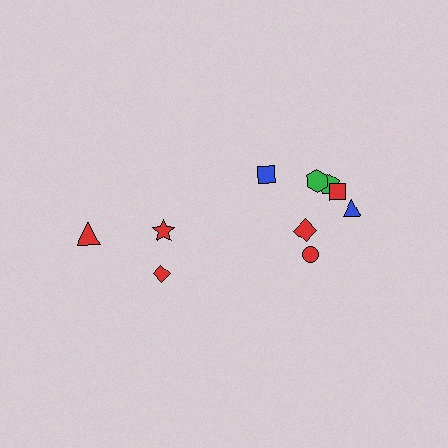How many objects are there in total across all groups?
There are 10 objects.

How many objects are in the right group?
There are 7 objects.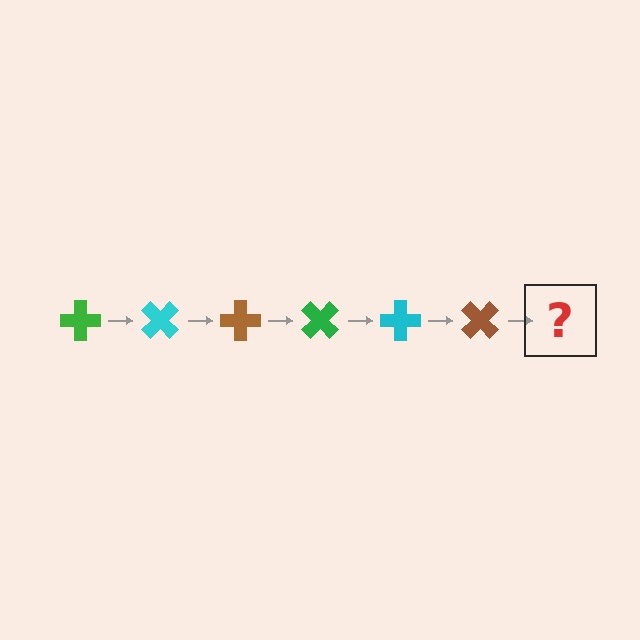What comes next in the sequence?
The next element should be a green cross, rotated 270 degrees from the start.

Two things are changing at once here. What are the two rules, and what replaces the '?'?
The two rules are that it rotates 45 degrees each step and the color cycles through green, cyan, and brown. The '?' should be a green cross, rotated 270 degrees from the start.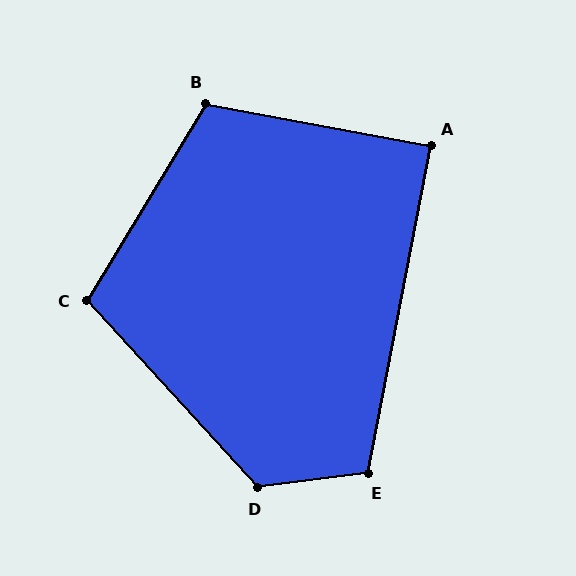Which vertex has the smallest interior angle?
A, at approximately 90 degrees.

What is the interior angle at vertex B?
Approximately 111 degrees (obtuse).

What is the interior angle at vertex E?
Approximately 108 degrees (obtuse).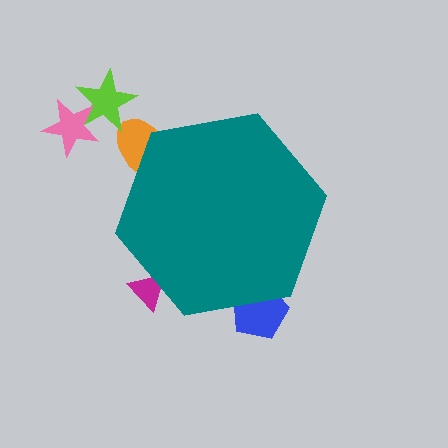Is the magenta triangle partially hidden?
Yes, the magenta triangle is partially hidden behind the teal hexagon.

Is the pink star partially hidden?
No, the pink star is fully visible.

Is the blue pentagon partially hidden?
Yes, the blue pentagon is partially hidden behind the teal hexagon.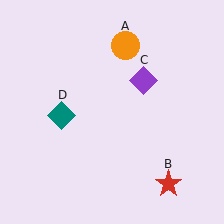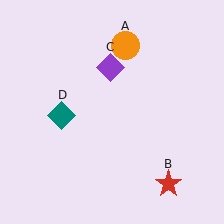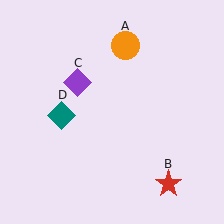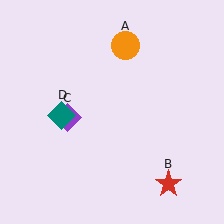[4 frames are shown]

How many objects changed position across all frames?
1 object changed position: purple diamond (object C).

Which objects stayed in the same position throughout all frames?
Orange circle (object A) and red star (object B) and teal diamond (object D) remained stationary.